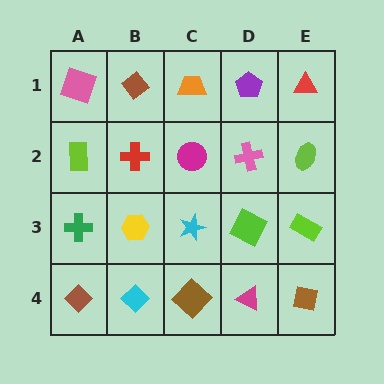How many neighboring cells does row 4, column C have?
3.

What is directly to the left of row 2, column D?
A magenta circle.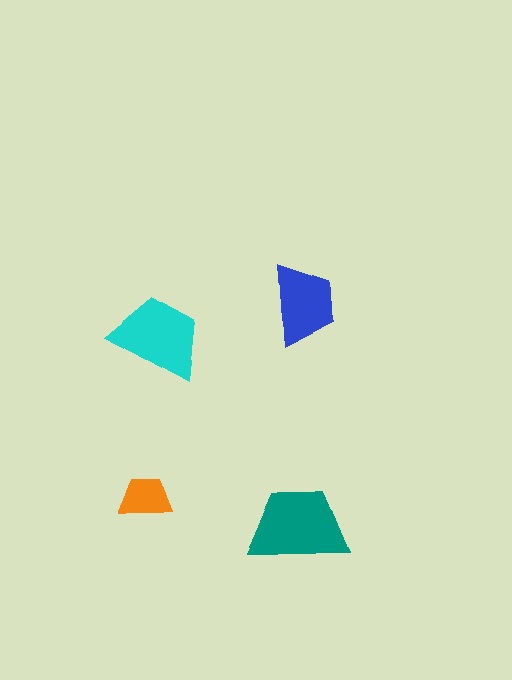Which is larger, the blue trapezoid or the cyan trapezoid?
The cyan one.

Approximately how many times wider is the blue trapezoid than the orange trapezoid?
About 1.5 times wider.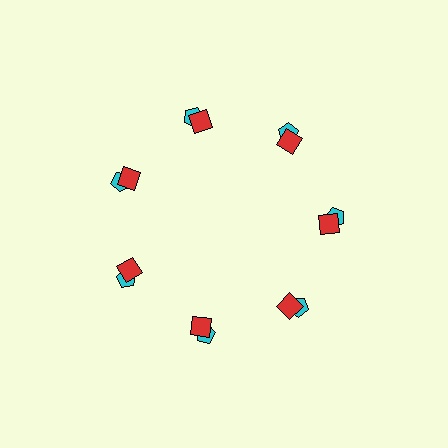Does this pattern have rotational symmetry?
Yes, this pattern has 7-fold rotational symmetry. It looks the same after rotating 51 degrees around the center.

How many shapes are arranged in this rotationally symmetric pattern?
There are 14 shapes, arranged in 7 groups of 2.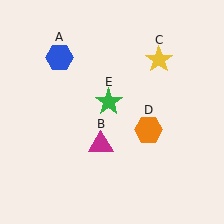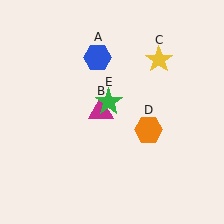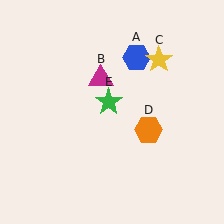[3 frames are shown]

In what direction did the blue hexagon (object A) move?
The blue hexagon (object A) moved right.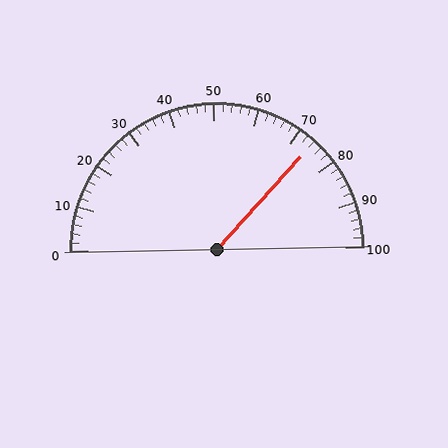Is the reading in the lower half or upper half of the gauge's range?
The reading is in the upper half of the range (0 to 100).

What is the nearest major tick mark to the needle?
The nearest major tick mark is 70.